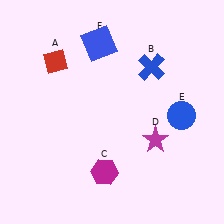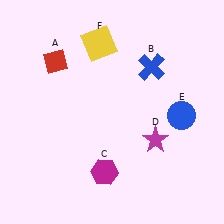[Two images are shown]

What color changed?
The square (F) changed from blue in Image 1 to yellow in Image 2.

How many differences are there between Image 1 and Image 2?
There is 1 difference between the two images.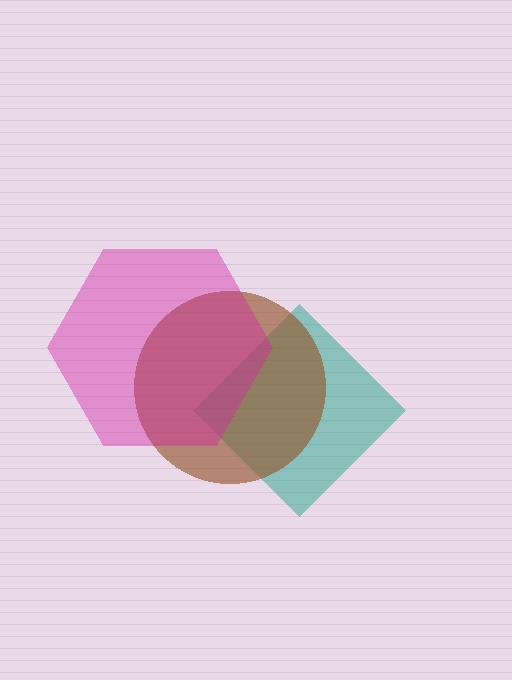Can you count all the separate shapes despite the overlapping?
Yes, there are 3 separate shapes.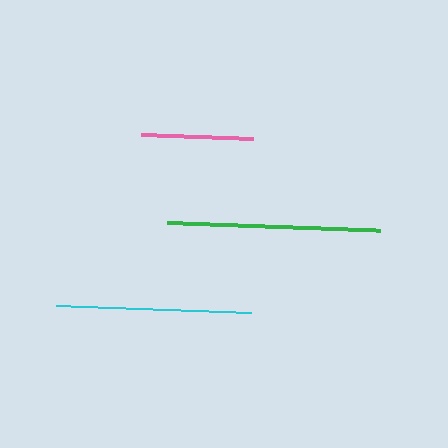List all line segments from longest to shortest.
From longest to shortest: green, cyan, pink.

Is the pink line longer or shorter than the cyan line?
The cyan line is longer than the pink line.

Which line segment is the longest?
The green line is the longest at approximately 212 pixels.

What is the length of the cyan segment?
The cyan segment is approximately 195 pixels long.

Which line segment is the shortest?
The pink line is the shortest at approximately 112 pixels.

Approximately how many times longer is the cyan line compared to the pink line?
The cyan line is approximately 1.7 times the length of the pink line.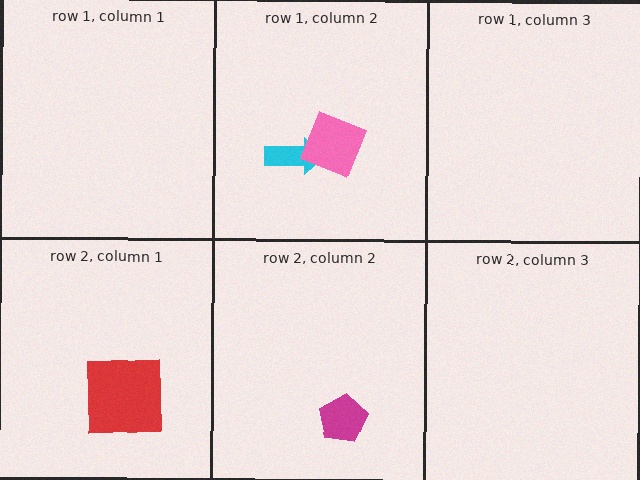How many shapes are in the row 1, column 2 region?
2.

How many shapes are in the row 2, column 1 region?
1.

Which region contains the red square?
The row 2, column 1 region.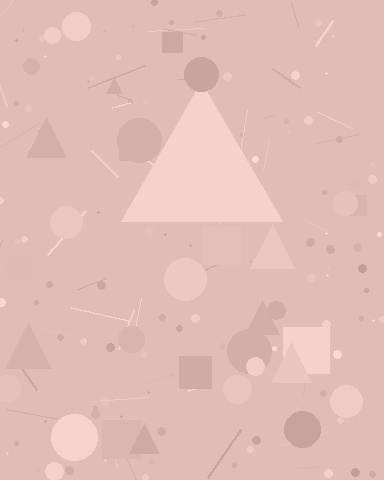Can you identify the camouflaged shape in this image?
The camouflaged shape is a triangle.